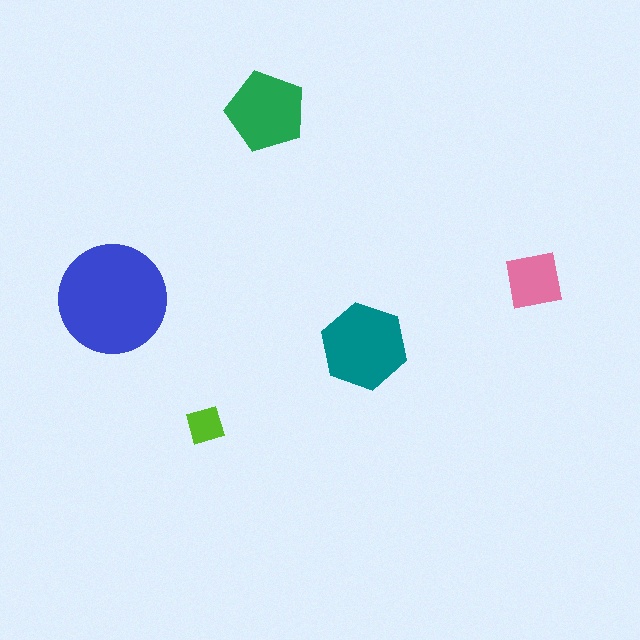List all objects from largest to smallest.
The blue circle, the teal hexagon, the green pentagon, the pink square, the lime diamond.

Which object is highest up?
The green pentagon is topmost.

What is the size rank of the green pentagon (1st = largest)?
3rd.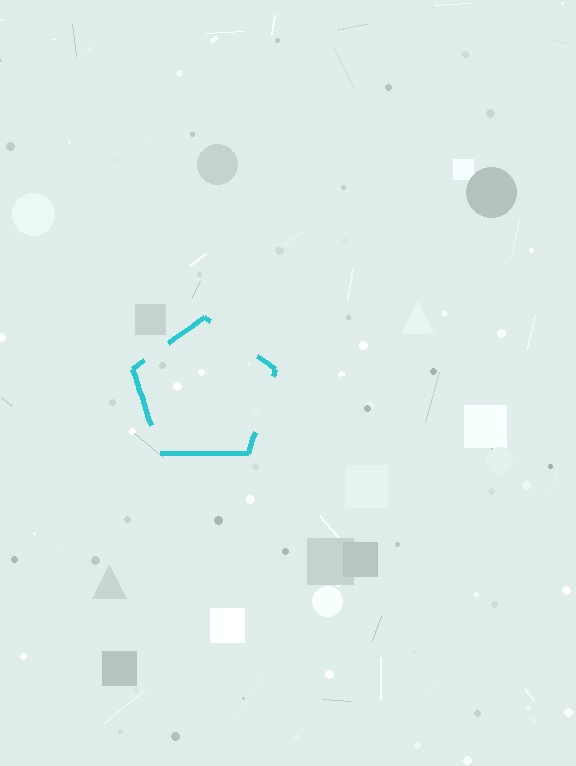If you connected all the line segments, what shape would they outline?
They would outline a pentagon.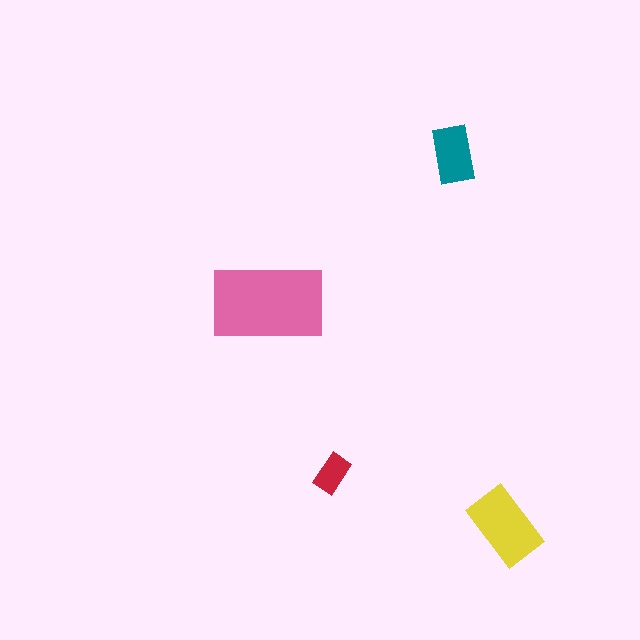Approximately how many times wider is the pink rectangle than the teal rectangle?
About 2 times wider.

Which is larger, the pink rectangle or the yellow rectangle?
The pink one.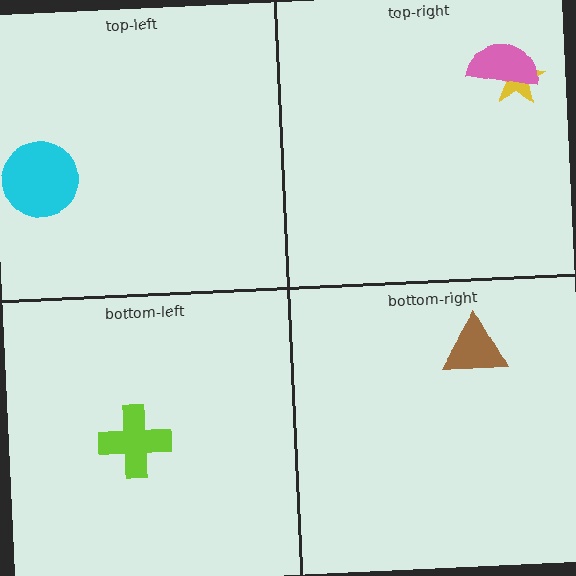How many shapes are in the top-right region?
2.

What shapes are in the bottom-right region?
The brown triangle.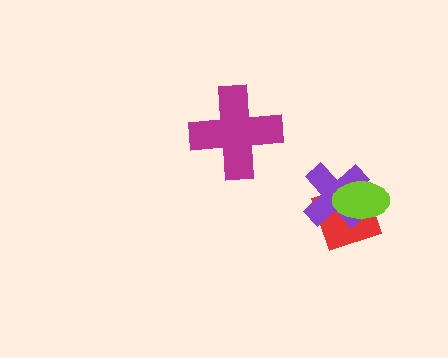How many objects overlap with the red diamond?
2 objects overlap with the red diamond.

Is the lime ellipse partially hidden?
No, no other shape covers it.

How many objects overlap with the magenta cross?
0 objects overlap with the magenta cross.